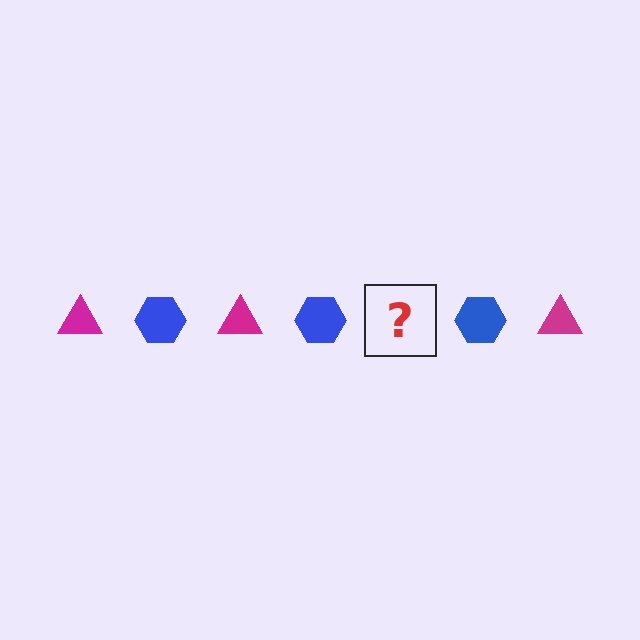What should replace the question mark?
The question mark should be replaced with a magenta triangle.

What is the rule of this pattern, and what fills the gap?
The rule is that the pattern alternates between magenta triangle and blue hexagon. The gap should be filled with a magenta triangle.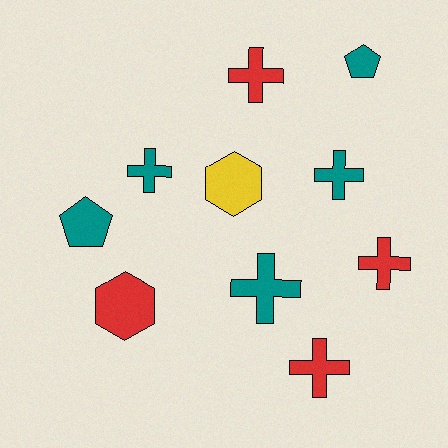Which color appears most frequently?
Teal, with 5 objects.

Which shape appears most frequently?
Cross, with 6 objects.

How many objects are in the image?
There are 10 objects.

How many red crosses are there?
There are 3 red crosses.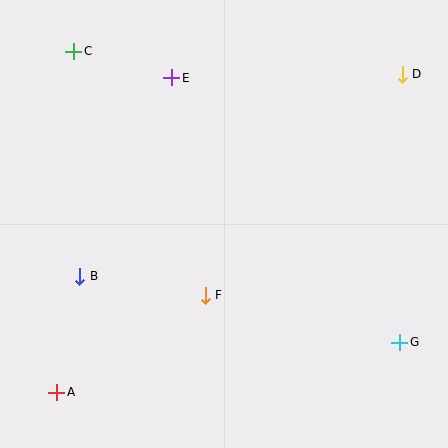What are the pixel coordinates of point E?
Point E is at (172, 78).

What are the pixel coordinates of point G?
Point G is at (400, 342).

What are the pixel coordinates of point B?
Point B is at (80, 276).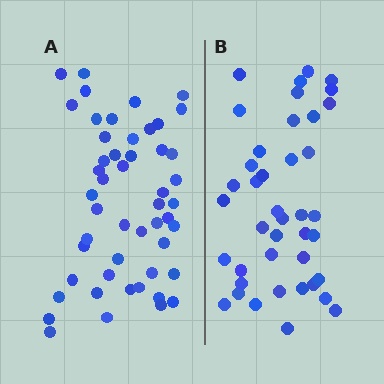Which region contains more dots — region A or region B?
Region A (the left region) has more dots.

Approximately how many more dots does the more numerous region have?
Region A has roughly 8 or so more dots than region B.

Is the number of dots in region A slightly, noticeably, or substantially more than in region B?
Region A has only slightly more — the two regions are fairly close. The ratio is roughly 1.2 to 1.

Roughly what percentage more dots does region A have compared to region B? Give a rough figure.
About 20% more.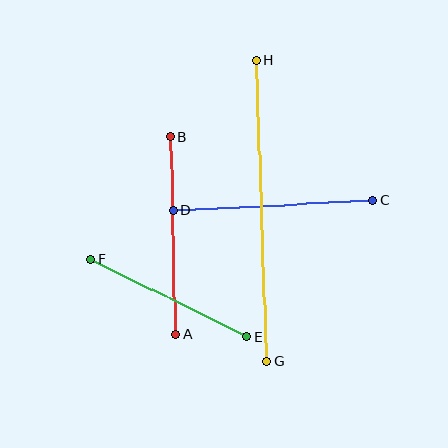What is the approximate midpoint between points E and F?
The midpoint is at approximately (169, 298) pixels.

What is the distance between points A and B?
The distance is approximately 198 pixels.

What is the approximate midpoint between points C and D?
The midpoint is at approximately (273, 205) pixels.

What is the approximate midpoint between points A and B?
The midpoint is at approximately (173, 236) pixels.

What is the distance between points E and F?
The distance is approximately 174 pixels.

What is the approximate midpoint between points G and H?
The midpoint is at approximately (261, 210) pixels.